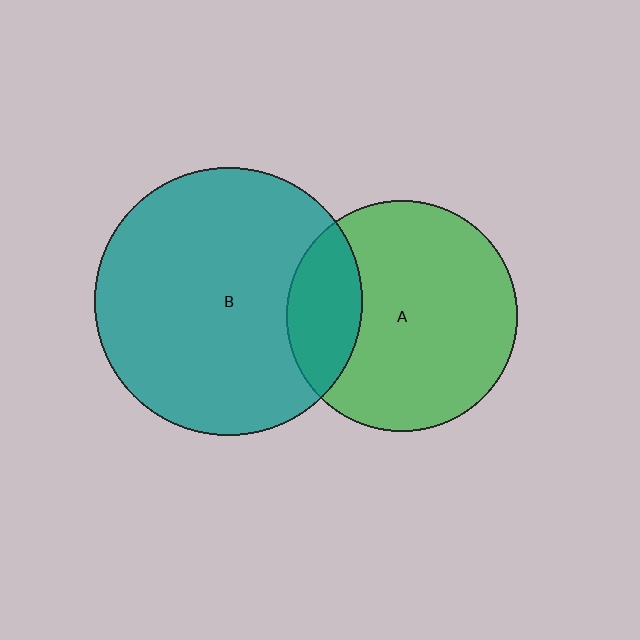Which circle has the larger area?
Circle B (teal).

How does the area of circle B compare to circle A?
Approximately 1.4 times.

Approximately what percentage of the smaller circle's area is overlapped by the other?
Approximately 20%.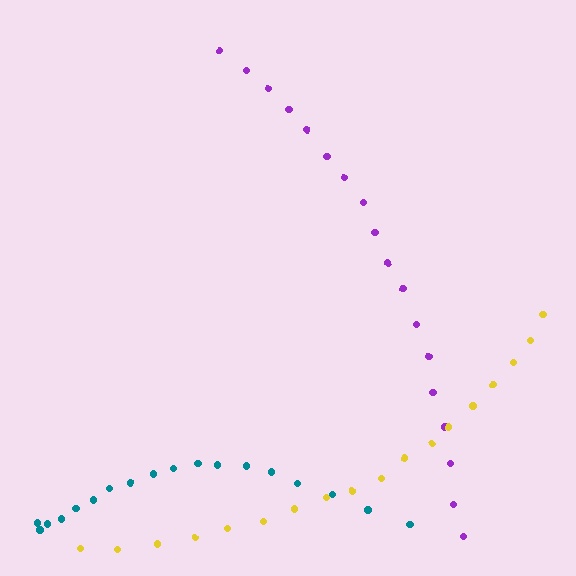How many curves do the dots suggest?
There are 3 distinct paths.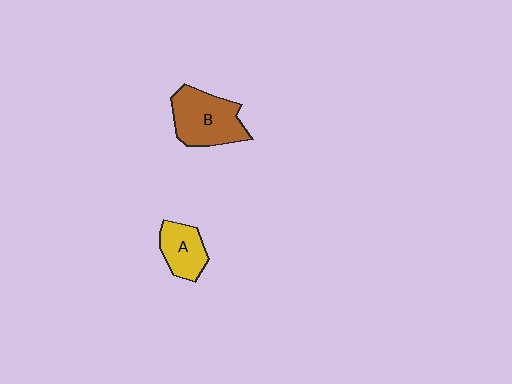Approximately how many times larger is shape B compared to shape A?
Approximately 1.6 times.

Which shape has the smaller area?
Shape A (yellow).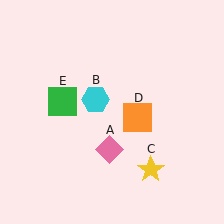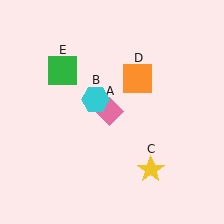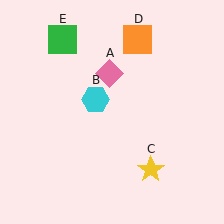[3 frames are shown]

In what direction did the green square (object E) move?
The green square (object E) moved up.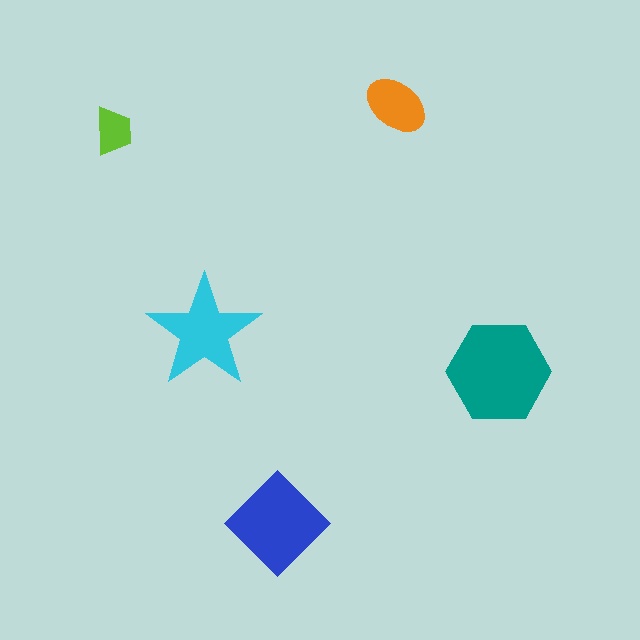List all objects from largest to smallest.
The teal hexagon, the blue diamond, the cyan star, the orange ellipse, the lime trapezoid.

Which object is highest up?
The orange ellipse is topmost.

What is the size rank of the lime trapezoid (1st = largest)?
5th.